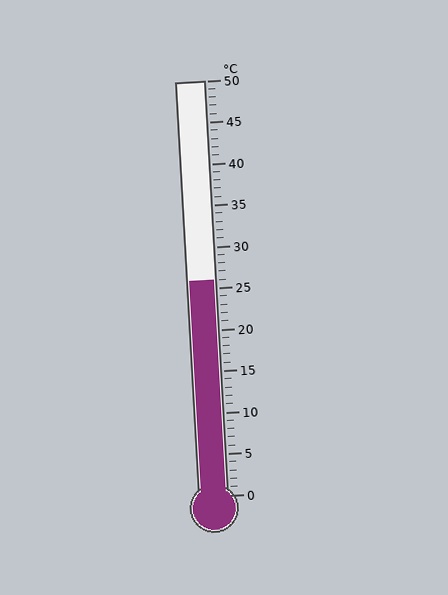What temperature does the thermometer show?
The thermometer shows approximately 26°C.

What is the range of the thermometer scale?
The thermometer scale ranges from 0°C to 50°C.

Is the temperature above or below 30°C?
The temperature is below 30°C.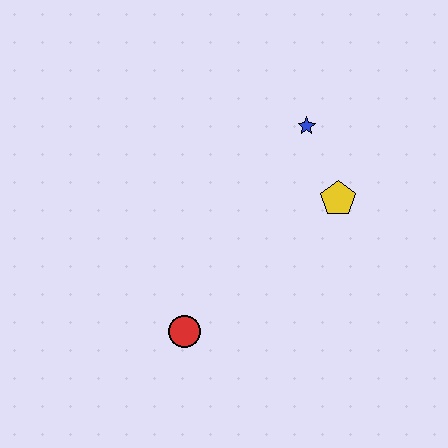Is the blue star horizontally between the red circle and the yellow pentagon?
Yes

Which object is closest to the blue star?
The yellow pentagon is closest to the blue star.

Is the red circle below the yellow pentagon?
Yes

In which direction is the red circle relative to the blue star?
The red circle is below the blue star.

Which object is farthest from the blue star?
The red circle is farthest from the blue star.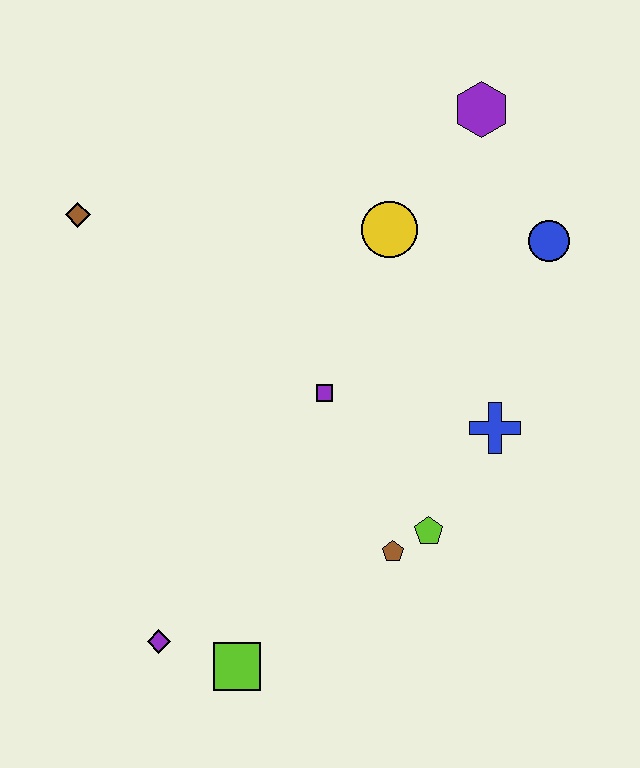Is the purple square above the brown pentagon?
Yes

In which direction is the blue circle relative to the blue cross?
The blue circle is above the blue cross.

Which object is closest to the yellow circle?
The purple hexagon is closest to the yellow circle.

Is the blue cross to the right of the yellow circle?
Yes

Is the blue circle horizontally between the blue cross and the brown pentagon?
No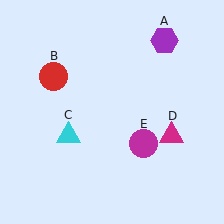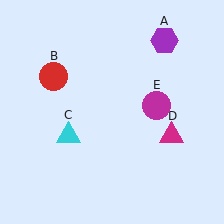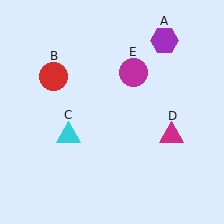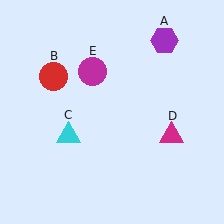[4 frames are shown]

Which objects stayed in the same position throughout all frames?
Purple hexagon (object A) and red circle (object B) and cyan triangle (object C) and magenta triangle (object D) remained stationary.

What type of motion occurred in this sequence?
The magenta circle (object E) rotated counterclockwise around the center of the scene.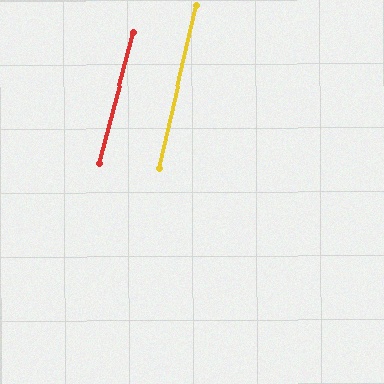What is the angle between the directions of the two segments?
Approximately 2 degrees.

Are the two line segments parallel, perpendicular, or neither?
Parallel — their directions differ by only 1.6°.